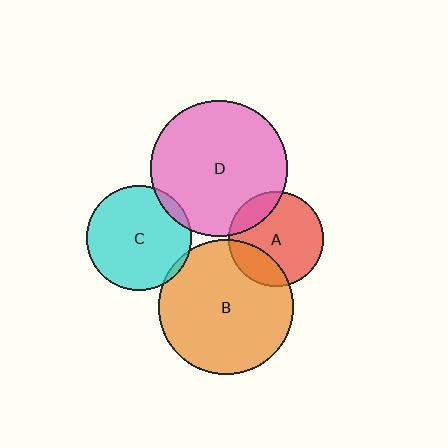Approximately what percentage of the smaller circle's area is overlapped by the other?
Approximately 5%.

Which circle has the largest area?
Circle D (pink).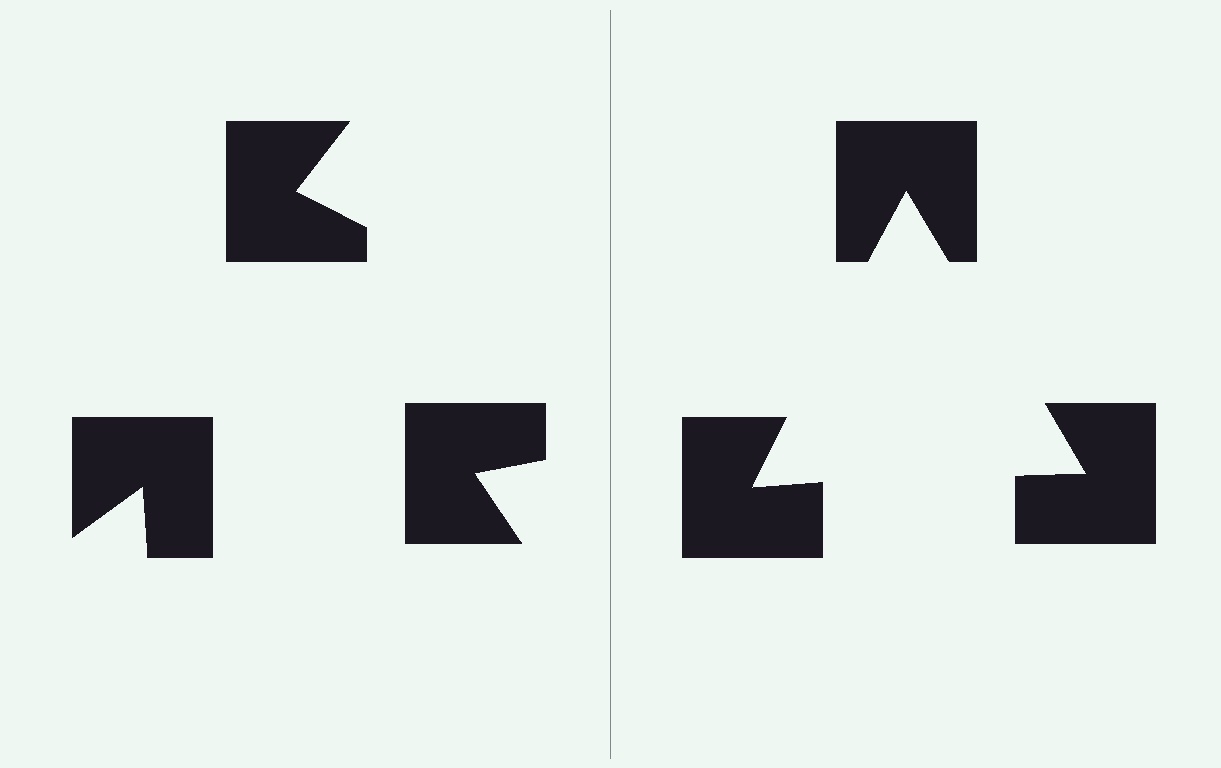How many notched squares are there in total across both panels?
6 — 3 on each side.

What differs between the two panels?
The notched squares are positioned identically on both sides; only the wedge orientations differ. On the right they align to a triangle; on the left they are misaligned.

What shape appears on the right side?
An illusory triangle.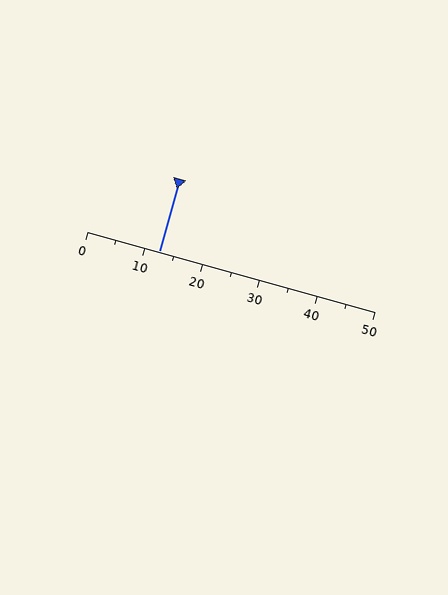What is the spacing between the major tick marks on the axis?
The major ticks are spaced 10 apart.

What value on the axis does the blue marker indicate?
The marker indicates approximately 12.5.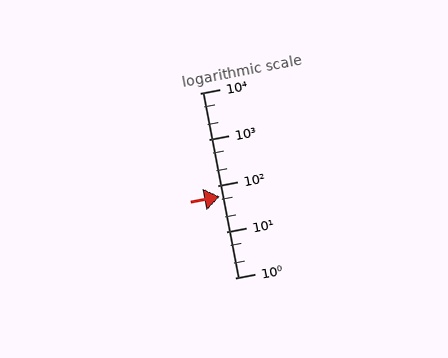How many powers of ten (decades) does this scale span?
The scale spans 4 decades, from 1 to 10000.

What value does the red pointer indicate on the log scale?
The pointer indicates approximately 58.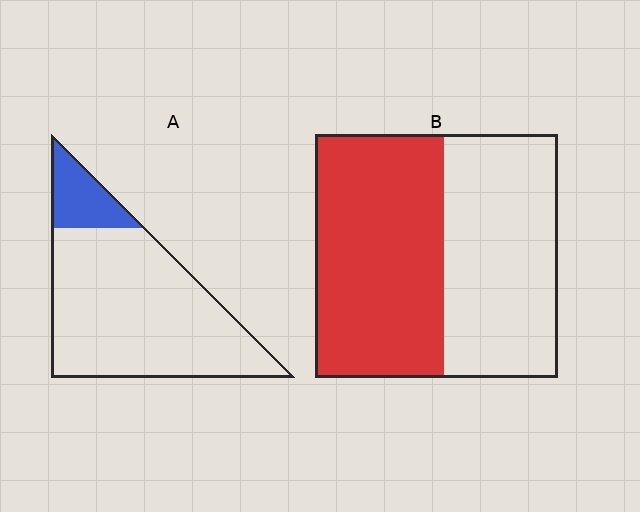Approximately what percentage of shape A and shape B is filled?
A is approximately 15% and B is approximately 55%.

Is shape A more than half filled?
No.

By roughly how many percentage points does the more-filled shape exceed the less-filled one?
By roughly 40 percentage points (B over A).